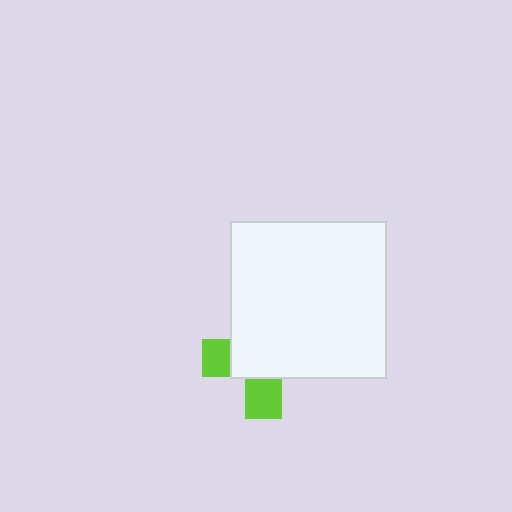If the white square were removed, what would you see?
You would see the complete lime cross.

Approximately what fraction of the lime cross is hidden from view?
Roughly 68% of the lime cross is hidden behind the white square.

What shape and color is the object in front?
The object in front is a white square.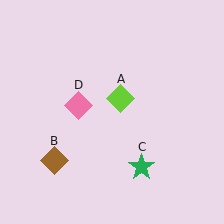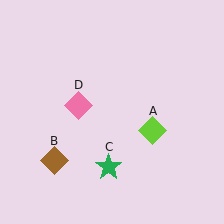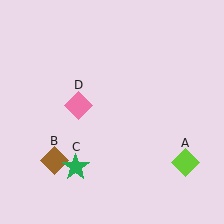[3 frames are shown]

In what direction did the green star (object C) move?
The green star (object C) moved left.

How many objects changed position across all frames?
2 objects changed position: lime diamond (object A), green star (object C).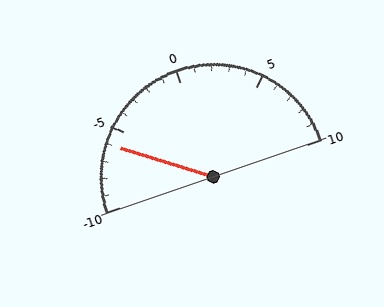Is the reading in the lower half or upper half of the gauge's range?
The reading is in the lower half of the range (-10 to 10).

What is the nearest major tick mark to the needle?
The nearest major tick mark is -5.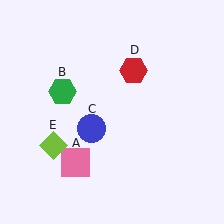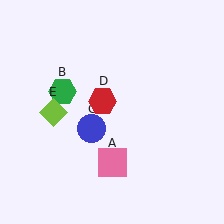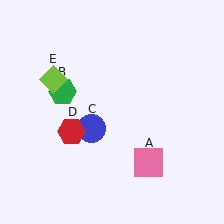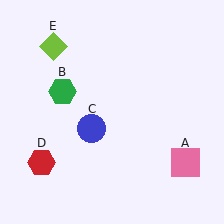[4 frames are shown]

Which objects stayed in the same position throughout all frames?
Green hexagon (object B) and blue circle (object C) remained stationary.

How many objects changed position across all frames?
3 objects changed position: pink square (object A), red hexagon (object D), lime diamond (object E).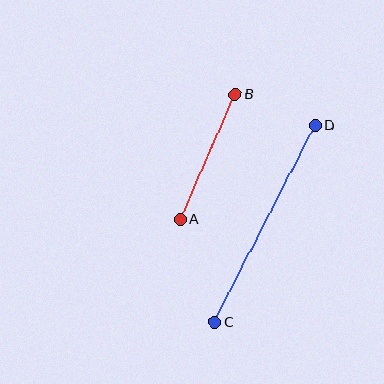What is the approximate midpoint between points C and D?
The midpoint is at approximately (265, 224) pixels.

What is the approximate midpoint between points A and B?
The midpoint is at approximately (208, 157) pixels.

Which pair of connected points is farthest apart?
Points C and D are farthest apart.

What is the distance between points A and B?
The distance is approximately 136 pixels.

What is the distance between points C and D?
The distance is approximately 221 pixels.